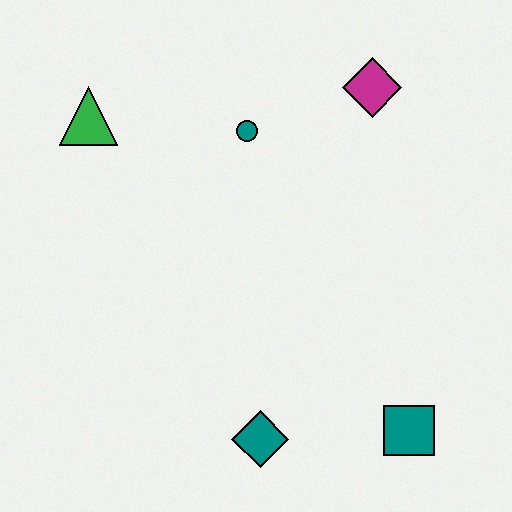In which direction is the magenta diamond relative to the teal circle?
The magenta diamond is to the right of the teal circle.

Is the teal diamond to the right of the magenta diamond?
No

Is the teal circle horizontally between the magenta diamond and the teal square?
No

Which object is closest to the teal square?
The teal diamond is closest to the teal square.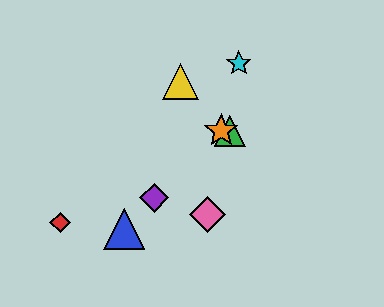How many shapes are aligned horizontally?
2 shapes (the green triangle, the orange star) are aligned horizontally.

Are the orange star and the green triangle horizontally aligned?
Yes, both are at y≈131.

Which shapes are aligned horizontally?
The green triangle, the orange star are aligned horizontally.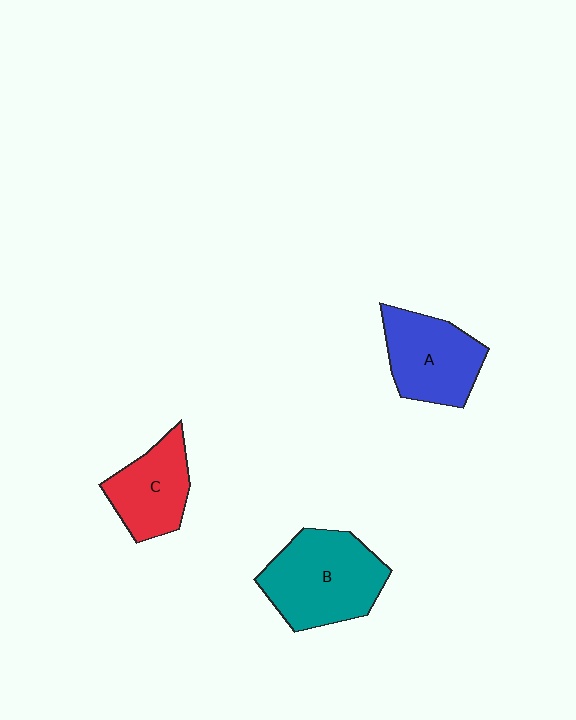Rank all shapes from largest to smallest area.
From largest to smallest: B (teal), A (blue), C (red).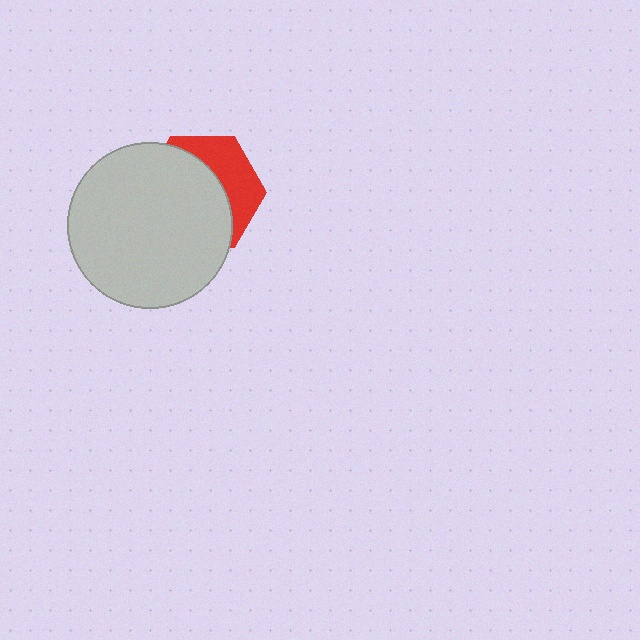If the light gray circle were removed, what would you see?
You would see the complete red hexagon.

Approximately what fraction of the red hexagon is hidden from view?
Roughly 64% of the red hexagon is hidden behind the light gray circle.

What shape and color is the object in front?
The object in front is a light gray circle.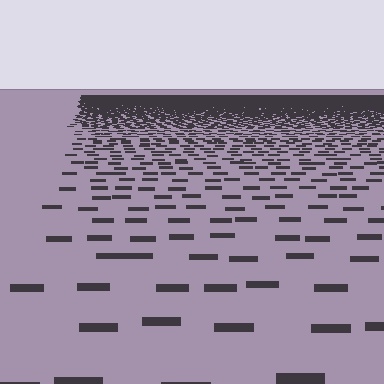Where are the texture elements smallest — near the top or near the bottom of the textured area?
Near the top.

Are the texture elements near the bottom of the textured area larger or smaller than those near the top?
Larger. Near the bottom, elements are closer to the viewer and appear at a bigger on-screen size.